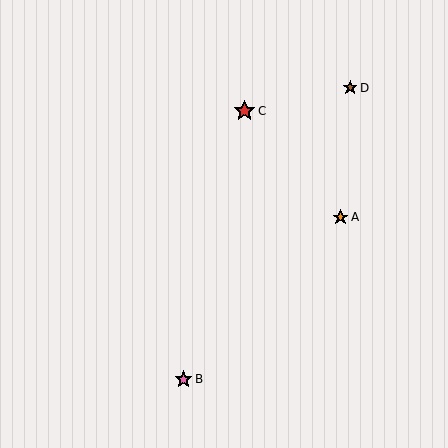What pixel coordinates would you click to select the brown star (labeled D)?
Click at (350, 88) to select the brown star D.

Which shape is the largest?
The red star (labeled C) is the largest.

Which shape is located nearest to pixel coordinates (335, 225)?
The orange star (labeled A) at (341, 217) is nearest to that location.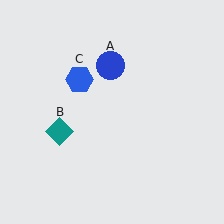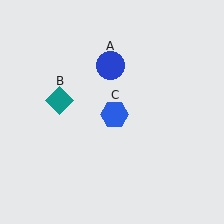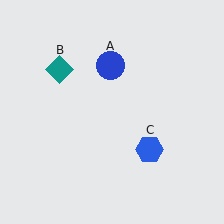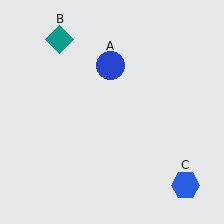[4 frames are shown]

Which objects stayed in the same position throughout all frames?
Blue circle (object A) remained stationary.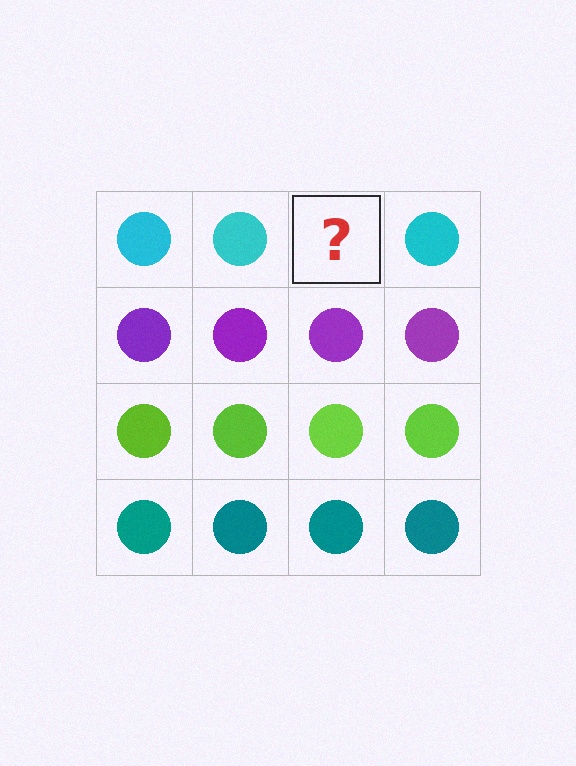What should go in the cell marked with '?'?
The missing cell should contain a cyan circle.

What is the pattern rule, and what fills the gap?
The rule is that each row has a consistent color. The gap should be filled with a cyan circle.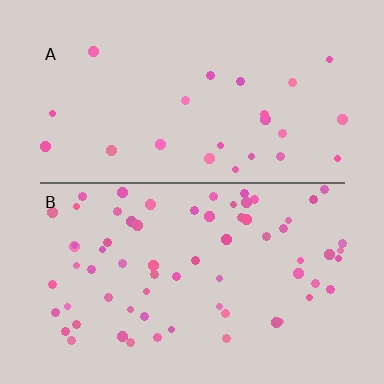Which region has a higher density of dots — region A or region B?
B (the bottom).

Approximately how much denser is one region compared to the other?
Approximately 2.8× — region B over region A.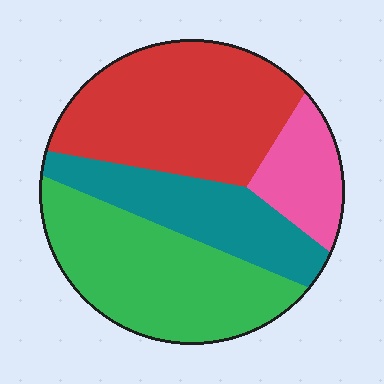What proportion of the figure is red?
Red covers 35% of the figure.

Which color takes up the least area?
Pink, at roughly 10%.